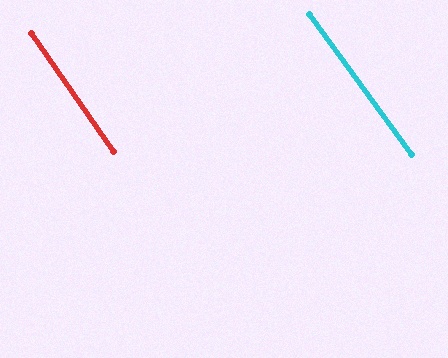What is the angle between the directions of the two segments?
Approximately 1 degree.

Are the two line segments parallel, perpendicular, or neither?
Parallel — their directions differ by only 1.2°.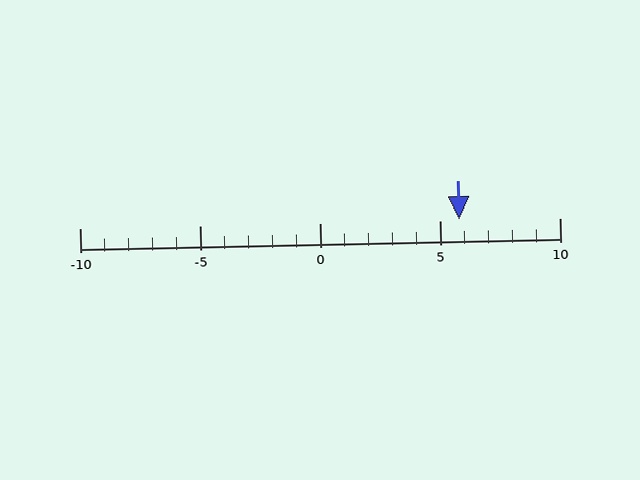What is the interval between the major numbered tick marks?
The major tick marks are spaced 5 units apart.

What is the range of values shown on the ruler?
The ruler shows values from -10 to 10.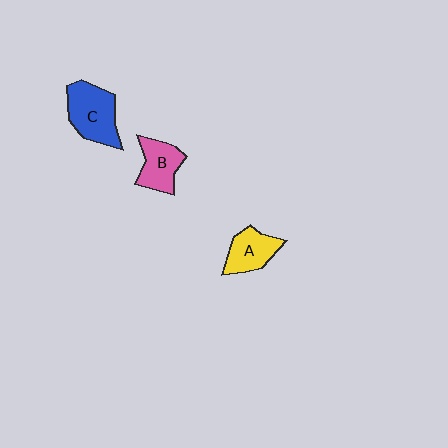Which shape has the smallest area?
Shape A (yellow).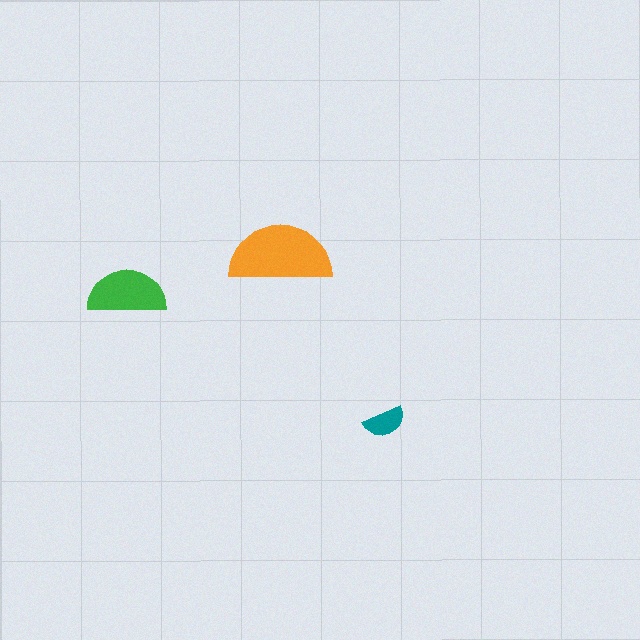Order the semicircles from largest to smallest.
the orange one, the green one, the teal one.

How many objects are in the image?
There are 3 objects in the image.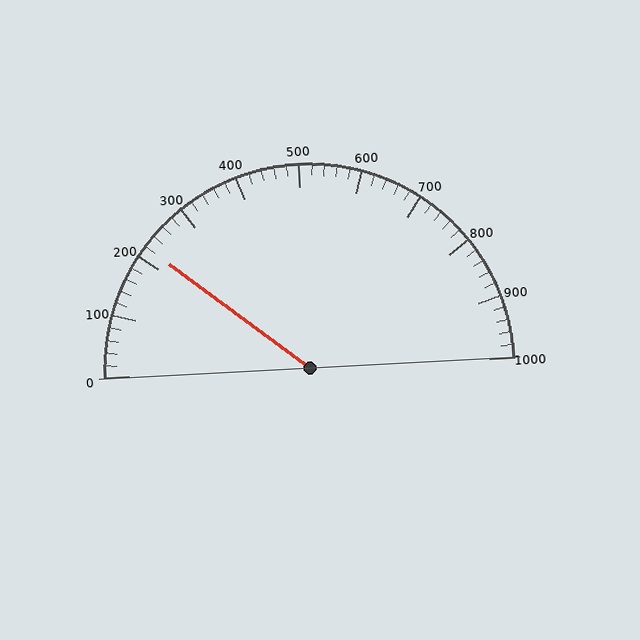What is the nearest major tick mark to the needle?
The nearest major tick mark is 200.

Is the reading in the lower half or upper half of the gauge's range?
The reading is in the lower half of the range (0 to 1000).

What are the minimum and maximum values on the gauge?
The gauge ranges from 0 to 1000.